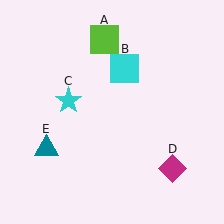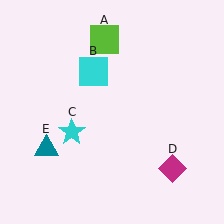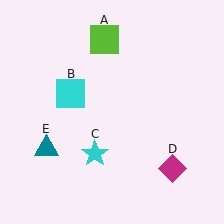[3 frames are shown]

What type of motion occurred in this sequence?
The cyan square (object B), cyan star (object C) rotated counterclockwise around the center of the scene.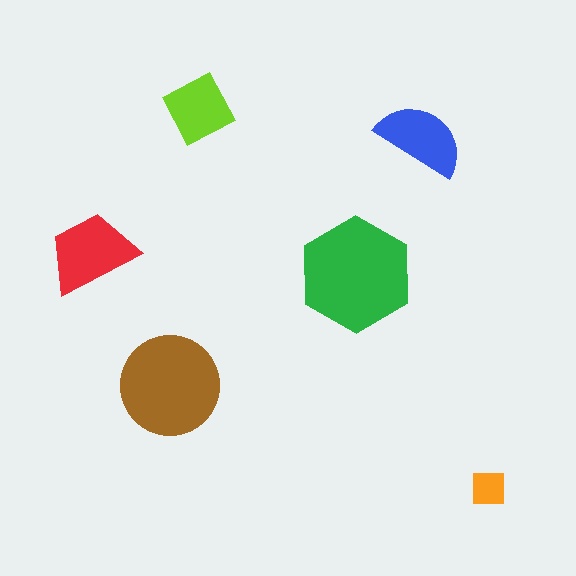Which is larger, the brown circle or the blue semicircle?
The brown circle.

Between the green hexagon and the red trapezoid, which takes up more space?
The green hexagon.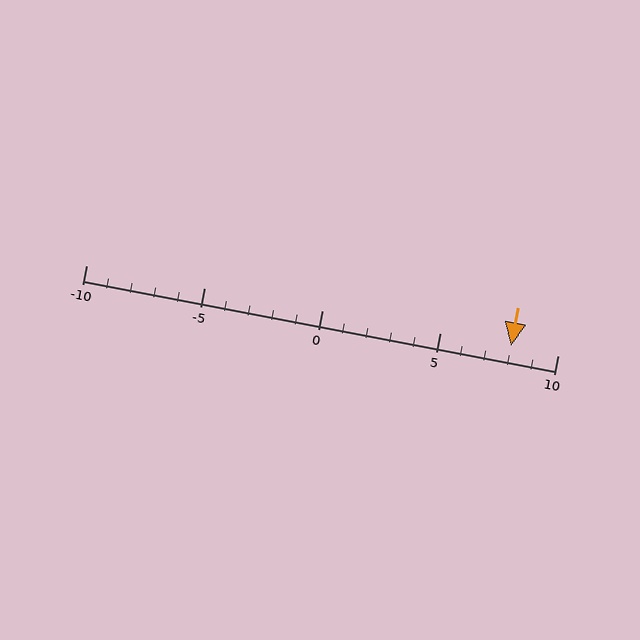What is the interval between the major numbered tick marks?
The major tick marks are spaced 5 units apart.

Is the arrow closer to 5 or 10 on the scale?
The arrow is closer to 10.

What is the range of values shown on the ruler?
The ruler shows values from -10 to 10.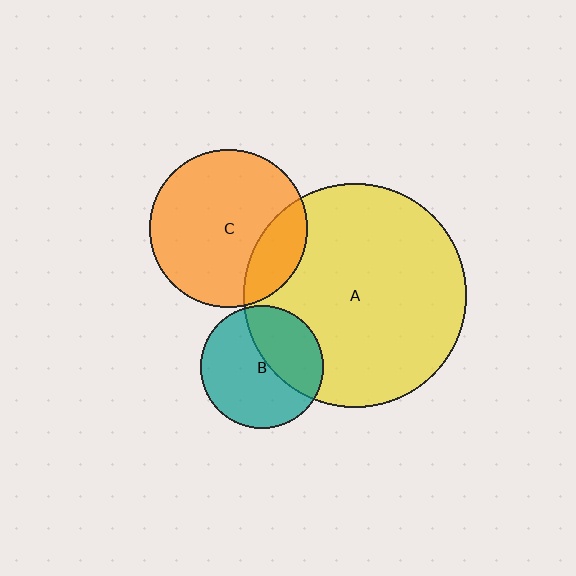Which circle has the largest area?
Circle A (yellow).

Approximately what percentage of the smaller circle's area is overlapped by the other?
Approximately 20%.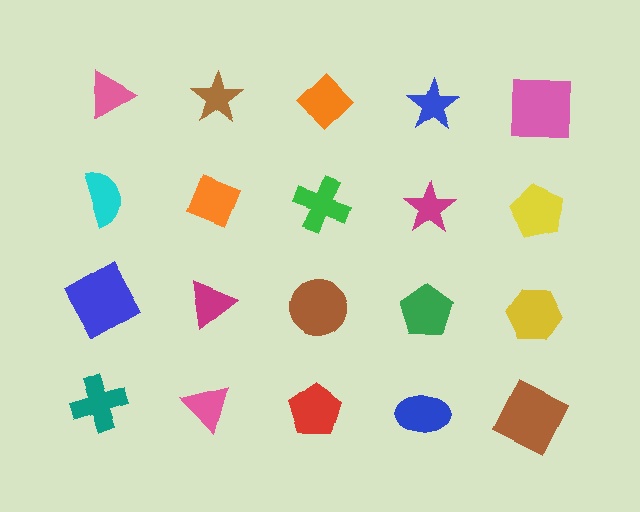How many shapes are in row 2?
5 shapes.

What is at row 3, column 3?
A brown circle.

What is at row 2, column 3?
A green cross.